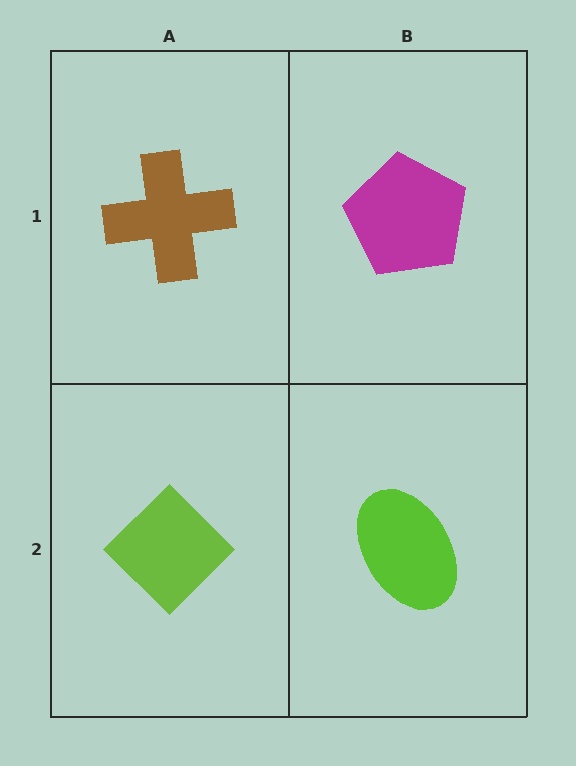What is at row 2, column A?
A lime diamond.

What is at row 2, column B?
A lime ellipse.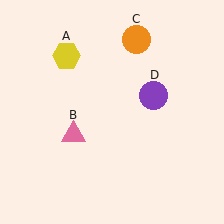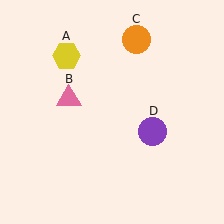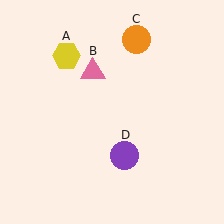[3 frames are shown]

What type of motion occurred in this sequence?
The pink triangle (object B), purple circle (object D) rotated clockwise around the center of the scene.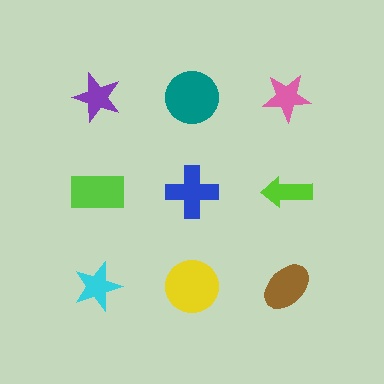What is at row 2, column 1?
A lime rectangle.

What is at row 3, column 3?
A brown ellipse.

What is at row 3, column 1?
A cyan star.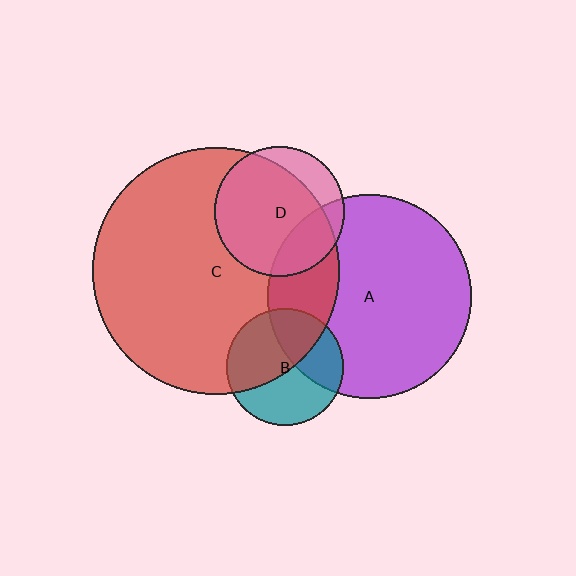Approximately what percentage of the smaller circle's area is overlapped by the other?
Approximately 25%.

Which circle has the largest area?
Circle C (red).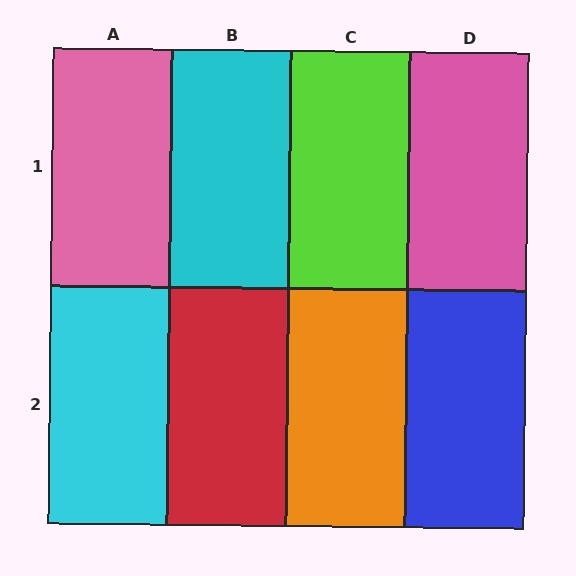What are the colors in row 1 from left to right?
Pink, cyan, lime, pink.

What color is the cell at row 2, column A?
Cyan.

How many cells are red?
1 cell is red.